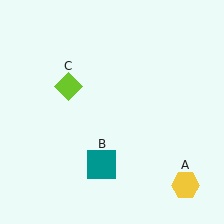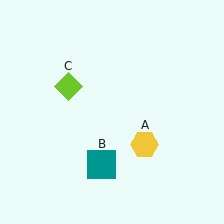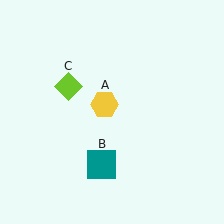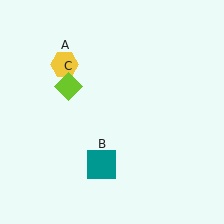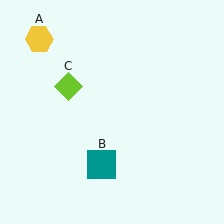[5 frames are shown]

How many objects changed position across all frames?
1 object changed position: yellow hexagon (object A).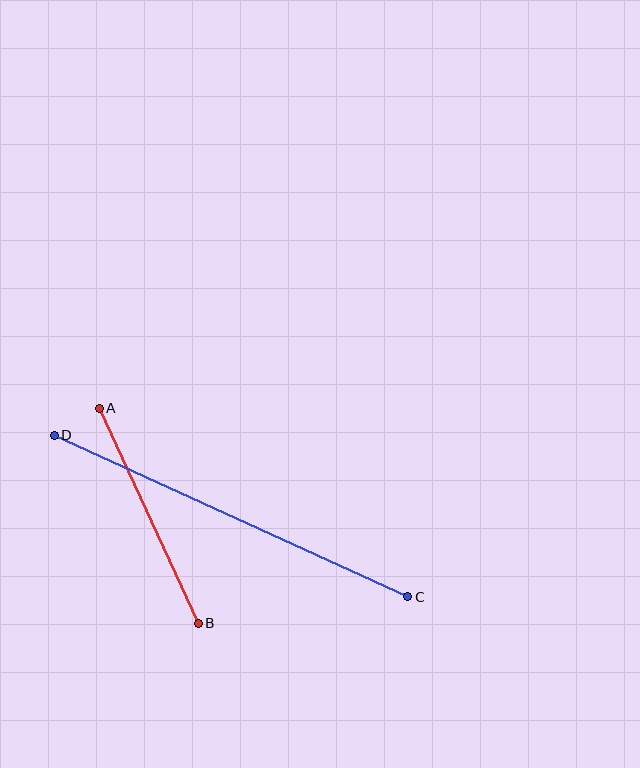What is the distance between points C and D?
The distance is approximately 389 pixels.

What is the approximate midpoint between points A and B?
The midpoint is at approximately (149, 516) pixels.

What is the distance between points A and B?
The distance is approximately 237 pixels.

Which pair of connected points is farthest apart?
Points C and D are farthest apart.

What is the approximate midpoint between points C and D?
The midpoint is at approximately (231, 516) pixels.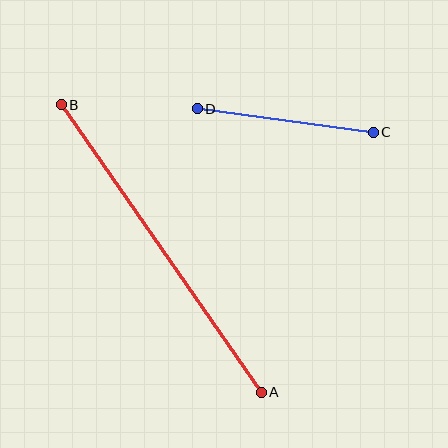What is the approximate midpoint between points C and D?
The midpoint is at approximately (285, 121) pixels.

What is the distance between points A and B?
The distance is approximately 351 pixels.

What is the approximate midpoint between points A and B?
The midpoint is at approximately (161, 249) pixels.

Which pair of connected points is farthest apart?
Points A and B are farthest apart.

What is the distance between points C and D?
The distance is approximately 178 pixels.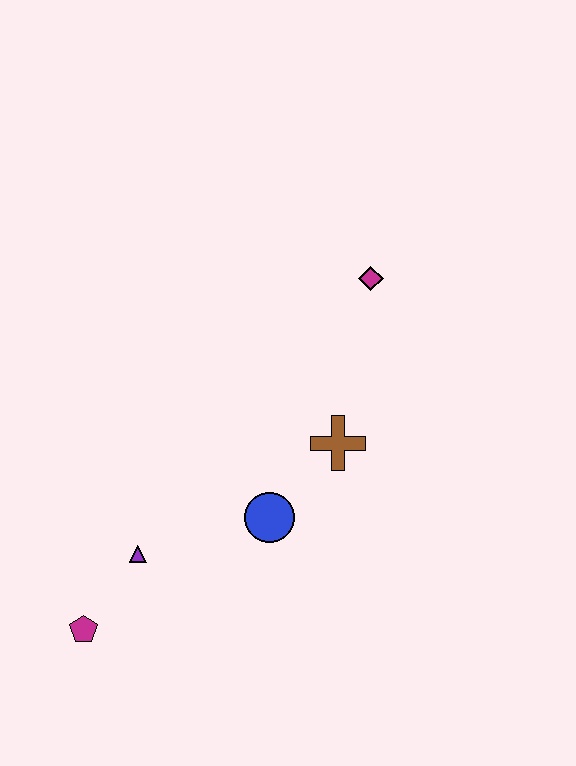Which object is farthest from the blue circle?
The magenta diamond is farthest from the blue circle.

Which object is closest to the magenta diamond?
The brown cross is closest to the magenta diamond.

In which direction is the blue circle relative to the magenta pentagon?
The blue circle is to the right of the magenta pentagon.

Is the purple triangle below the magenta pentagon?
No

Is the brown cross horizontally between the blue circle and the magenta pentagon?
No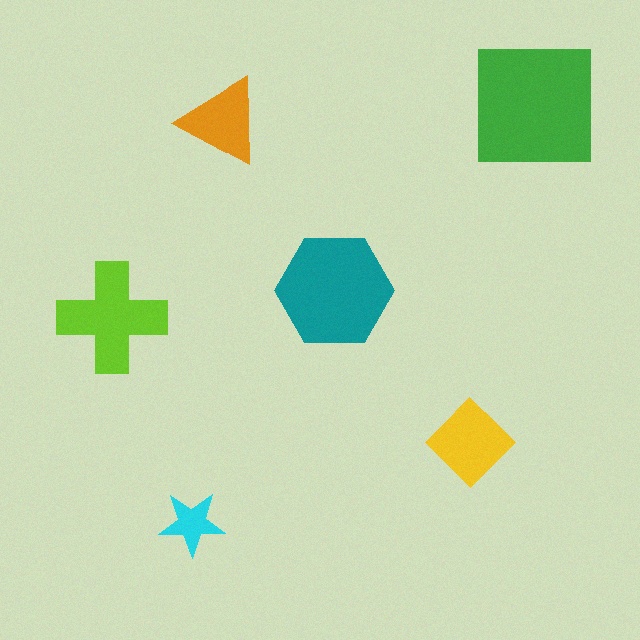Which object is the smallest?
The cyan star.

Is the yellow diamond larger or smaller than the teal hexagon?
Smaller.